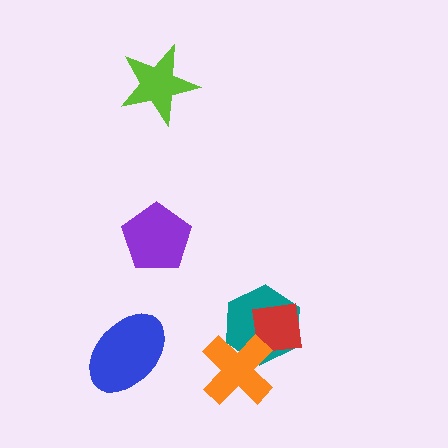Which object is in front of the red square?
The orange cross is in front of the red square.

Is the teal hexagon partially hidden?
Yes, it is partially covered by another shape.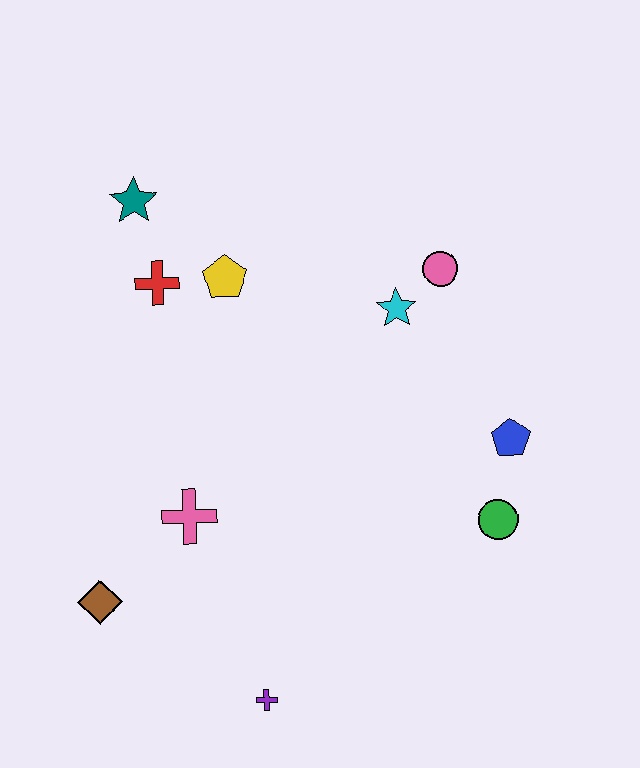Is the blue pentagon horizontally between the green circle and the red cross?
No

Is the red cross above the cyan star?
Yes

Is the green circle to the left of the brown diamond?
No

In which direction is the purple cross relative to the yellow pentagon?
The purple cross is below the yellow pentagon.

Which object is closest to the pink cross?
The brown diamond is closest to the pink cross.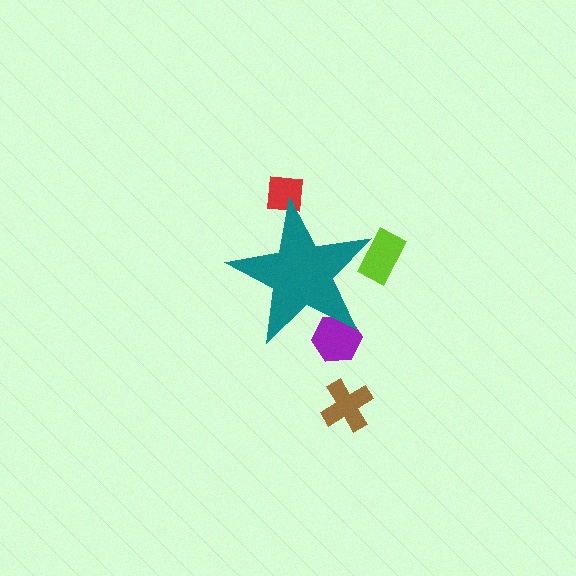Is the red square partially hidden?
Yes, the red square is partially hidden behind the teal star.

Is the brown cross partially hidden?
No, the brown cross is fully visible.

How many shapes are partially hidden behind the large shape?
3 shapes are partially hidden.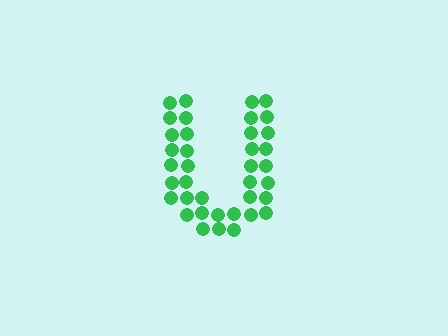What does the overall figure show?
The overall figure shows the letter U.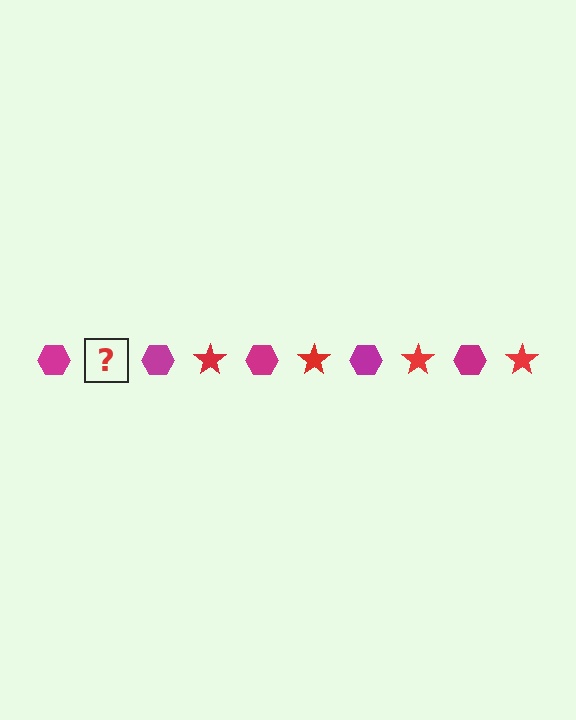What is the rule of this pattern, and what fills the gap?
The rule is that the pattern alternates between magenta hexagon and red star. The gap should be filled with a red star.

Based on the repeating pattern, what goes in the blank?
The blank should be a red star.